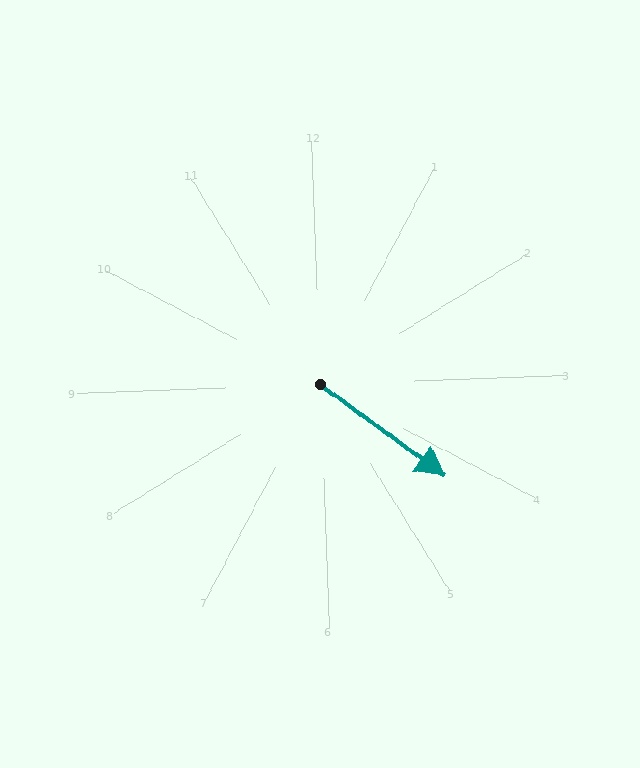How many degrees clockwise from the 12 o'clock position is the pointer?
Approximately 128 degrees.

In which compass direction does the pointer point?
Southeast.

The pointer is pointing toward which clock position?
Roughly 4 o'clock.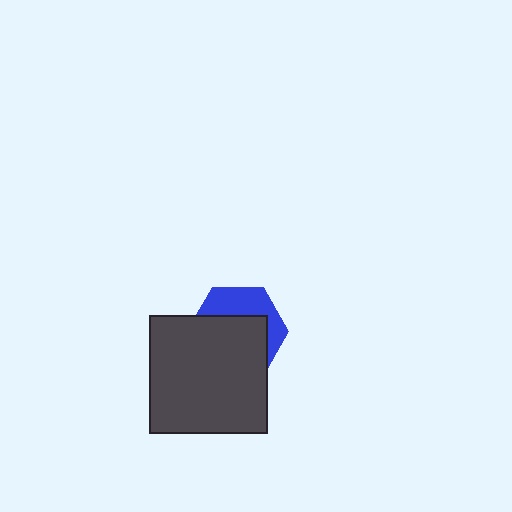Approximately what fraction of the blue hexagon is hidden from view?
Roughly 62% of the blue hexagon is hidden behind the dark gray square.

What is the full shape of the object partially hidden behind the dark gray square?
The partially hidden object is a blue hexagon.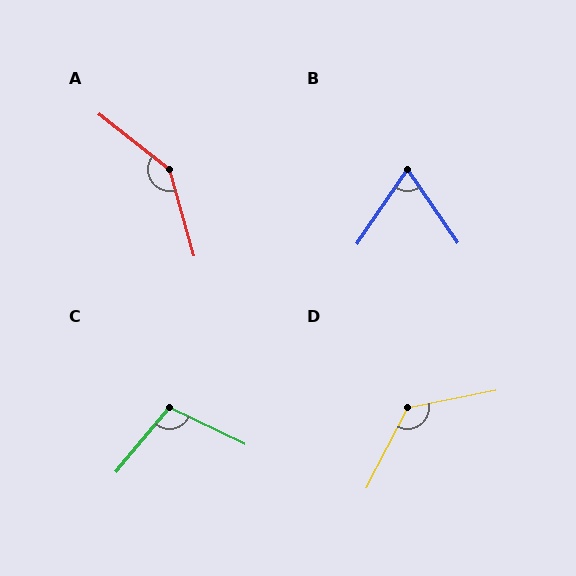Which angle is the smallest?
B, at approximately 68 degrees.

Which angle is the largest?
A, at approximately 144 degrees.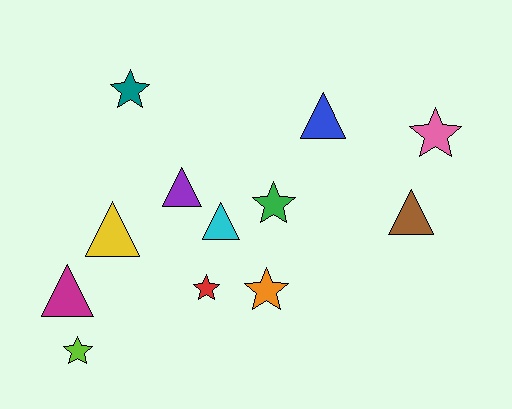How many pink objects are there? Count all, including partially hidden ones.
There is 1 pink object.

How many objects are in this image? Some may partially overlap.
There are 12 objects.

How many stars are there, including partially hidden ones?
There are 6 stars.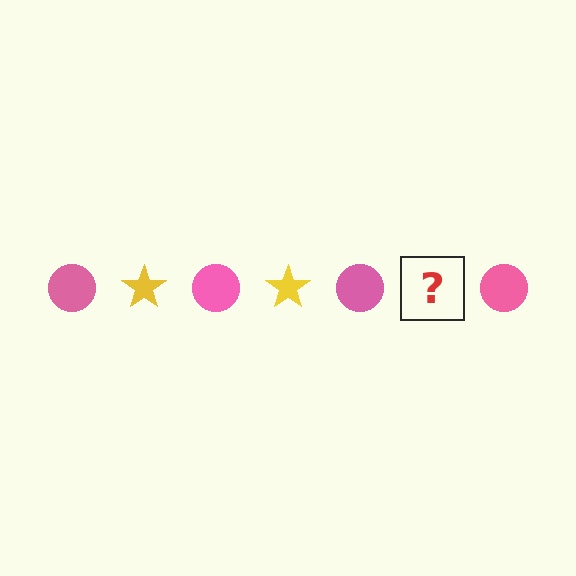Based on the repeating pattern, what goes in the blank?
The blank should be a yellow star.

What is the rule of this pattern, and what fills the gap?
The rule is that the pattern alternates between pink circle and yellow star. The gap should be filled with a yellow star.